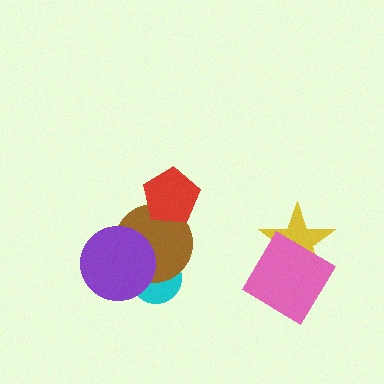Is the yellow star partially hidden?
Yes, it is partially covered by another shape.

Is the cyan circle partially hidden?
Yes, it is partially covered by another shape.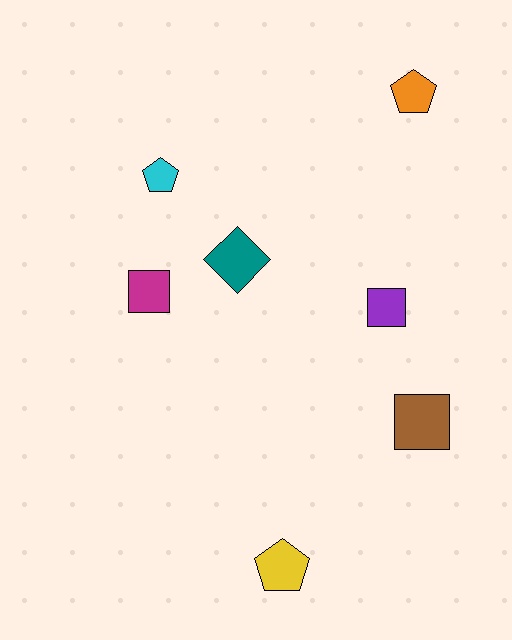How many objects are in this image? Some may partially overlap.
There are 7 objects.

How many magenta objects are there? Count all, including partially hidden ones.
There is 1 magenta object.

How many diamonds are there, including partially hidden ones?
There is 1 diamond.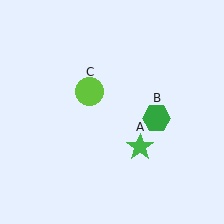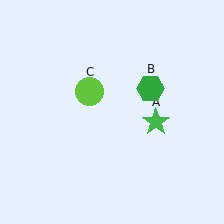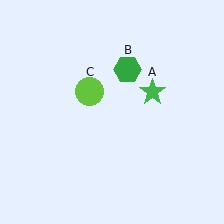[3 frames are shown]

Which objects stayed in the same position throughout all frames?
Lime circle (object C) remained stationary.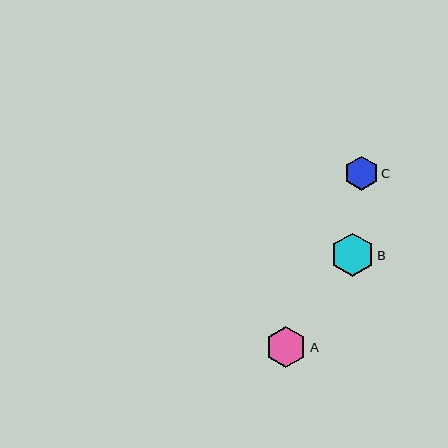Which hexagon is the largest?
Hexagon B is the largest with a size of approximately 43 pixels.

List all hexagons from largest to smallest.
From largest to smallest: B, A, C.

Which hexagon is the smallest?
Hexagon C is the smallest with a size of approximately 34 pixels.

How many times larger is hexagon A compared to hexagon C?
Hexagon A is approximately 1.2 times the size of hexagon C.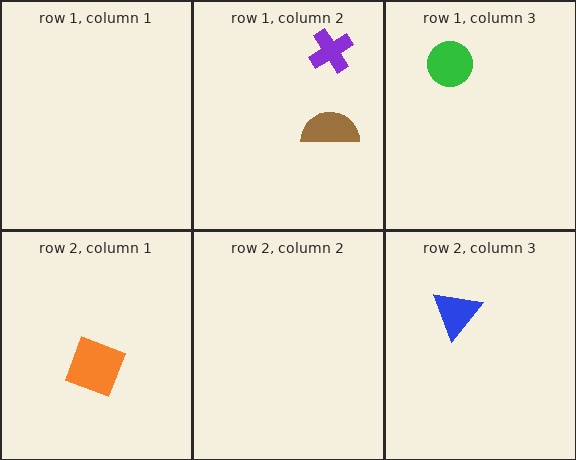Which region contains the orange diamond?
The row 2, column 1 region.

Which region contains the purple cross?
The row 1, column 2 region.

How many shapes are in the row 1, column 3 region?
1.